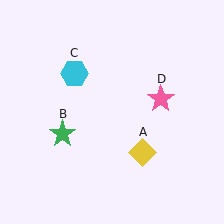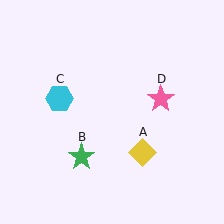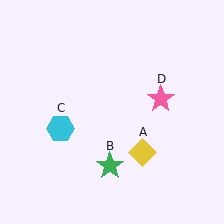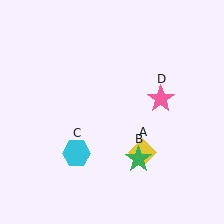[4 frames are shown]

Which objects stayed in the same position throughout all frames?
Yellow diamond (object A) and pink star (object D) remained stationary.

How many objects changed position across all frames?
2 objects changed position: green star (object B), cyan hexagon (object C).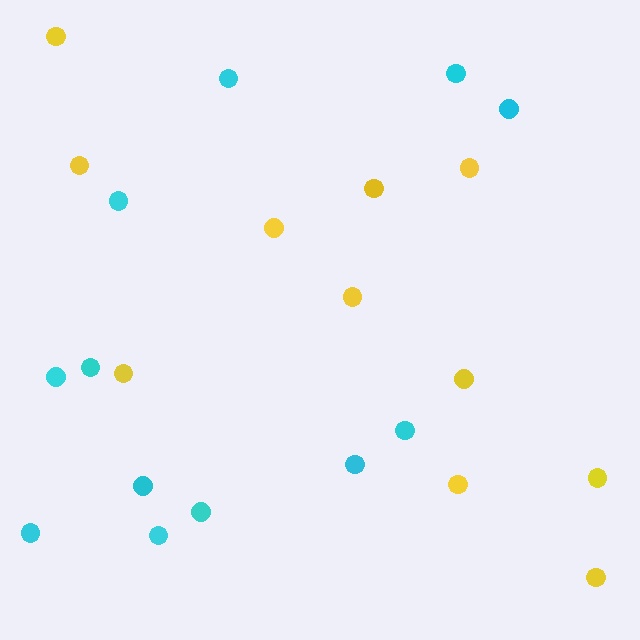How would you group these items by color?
There are 2 groups: one group of cyan circles (12) and one group of yellow circles (11).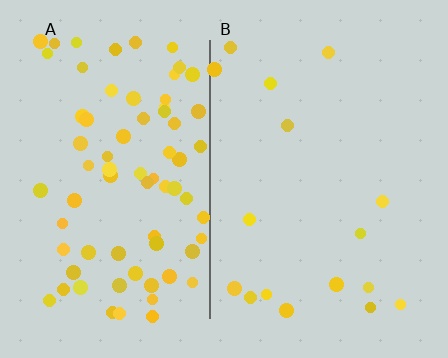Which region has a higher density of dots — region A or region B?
A (the left).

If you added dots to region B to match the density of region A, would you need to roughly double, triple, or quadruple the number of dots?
Approximately quadruple.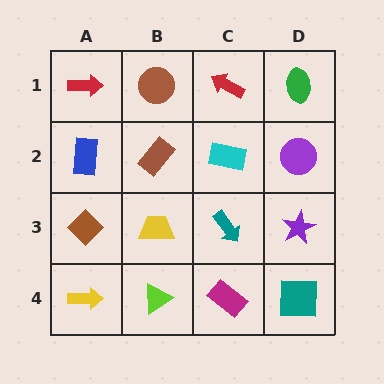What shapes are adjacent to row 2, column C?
A red arrow (row 1, column C), a teal arrow (row 3, column C), a brown rectangle (row 2, column B), a purple circle (row 2, column D).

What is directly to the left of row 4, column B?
A yellow arrow.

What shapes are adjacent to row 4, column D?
A purple star (row 3, column D), a magenta rectangle (row 4, column C).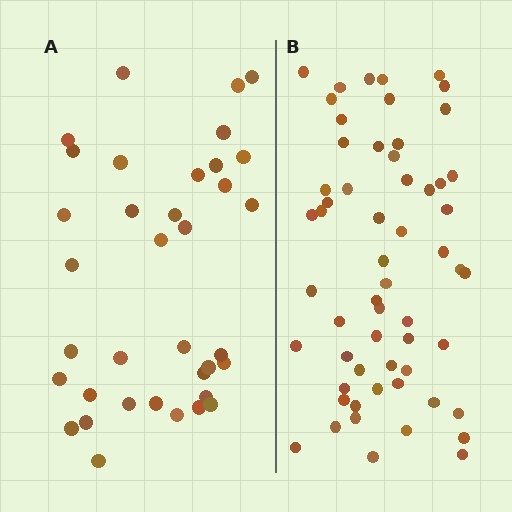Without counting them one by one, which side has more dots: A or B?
Region B (the right region) has more dots.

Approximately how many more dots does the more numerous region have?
Region B has approximately 20 more dots than region A.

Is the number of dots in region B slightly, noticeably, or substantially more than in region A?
Region B has substantially more. The ratio is roughly 1.6 to 1.